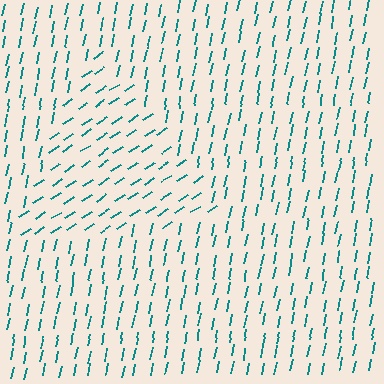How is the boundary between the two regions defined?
The boundary is defined purely by a change in line orientation (approximately 45 degrees difference). All lines are the same color and thickness.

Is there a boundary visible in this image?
Yes, there is a texture boundary formed by a change in line orientation.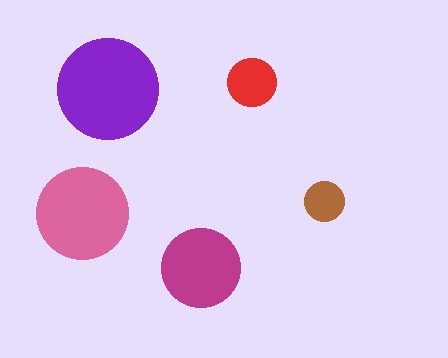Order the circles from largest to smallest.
the purple one, the pink one, the magenta one, the red one, the brown one.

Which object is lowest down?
The magenta circle is bottommost.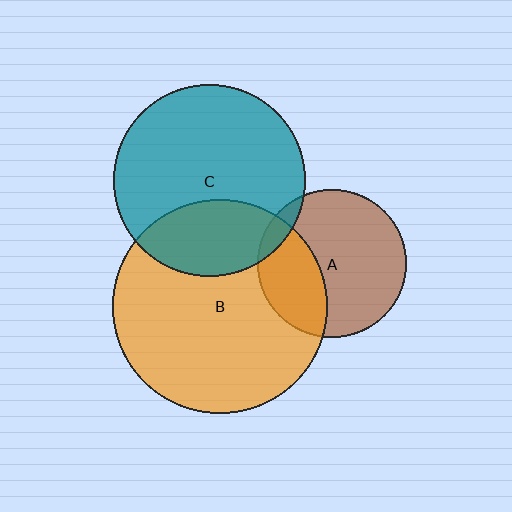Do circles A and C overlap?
Yes.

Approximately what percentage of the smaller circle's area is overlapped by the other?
Approximately 5%.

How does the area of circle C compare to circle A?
Approximately 1.7 times.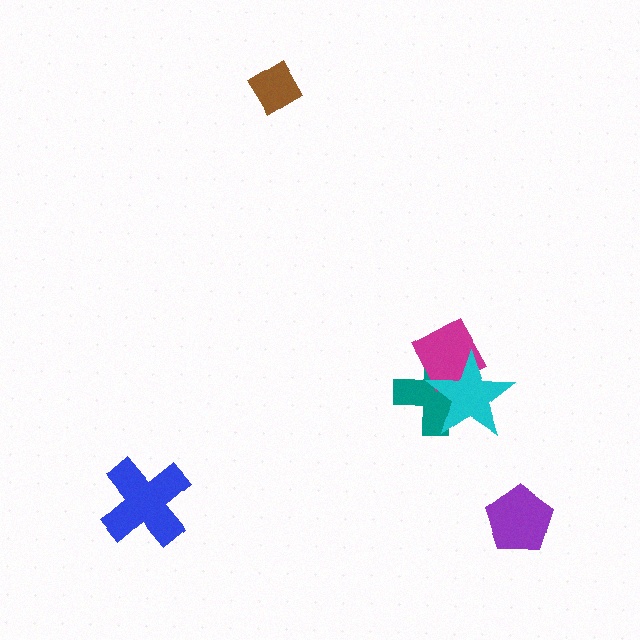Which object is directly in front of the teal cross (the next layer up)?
The magenta diamond is directly in front of the teal cross.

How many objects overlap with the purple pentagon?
0 objects overlap with the purple pentagon.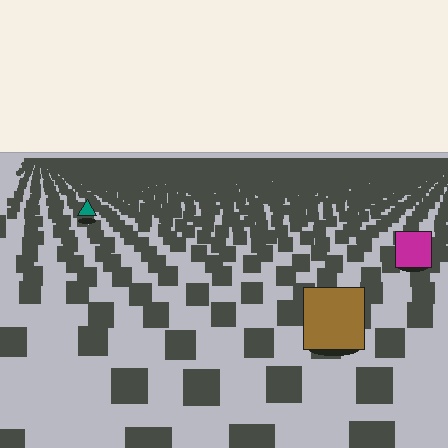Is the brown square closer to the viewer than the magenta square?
Yes. The brown square is closer — you can tell from the texture gradient: the ground texture is coarser near it.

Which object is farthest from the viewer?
The teal triangle is farthest from the viewer. It appears smaller and the ground texture around it is denser.